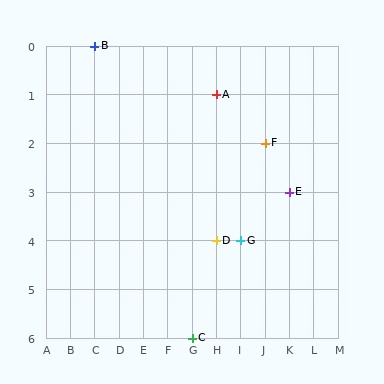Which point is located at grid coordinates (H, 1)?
Point A is at (H, 1).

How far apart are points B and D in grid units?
Points B and D are 5 columns and 4 rows apart (about 6.4 grid units diagonally).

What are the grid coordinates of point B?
Point B is at grid coordinates (C, 0).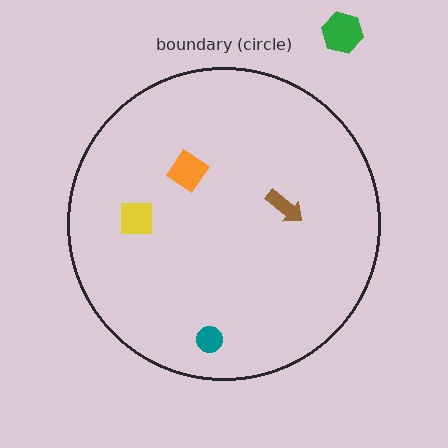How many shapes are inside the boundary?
4 inside, 1 outside.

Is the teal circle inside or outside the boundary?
Inside.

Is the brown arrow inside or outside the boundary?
Inside.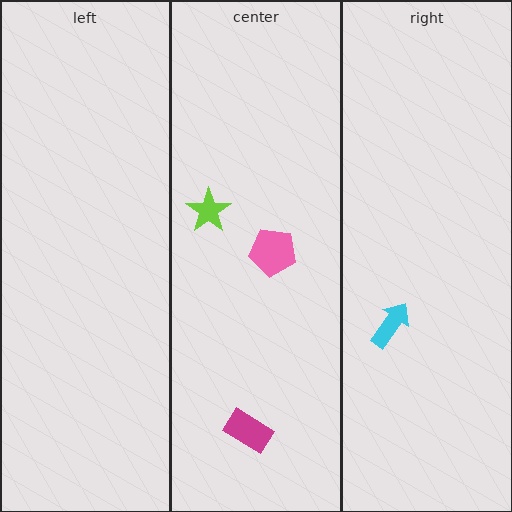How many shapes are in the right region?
1.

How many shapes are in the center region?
3.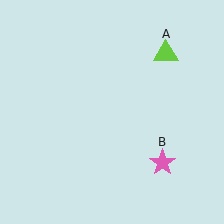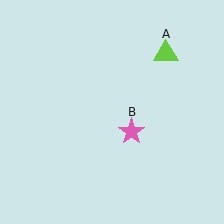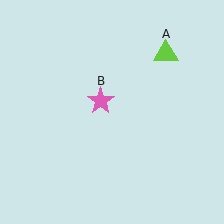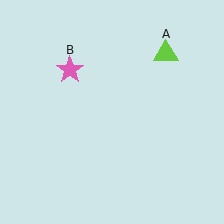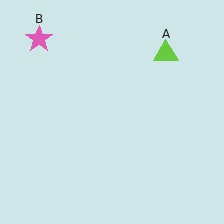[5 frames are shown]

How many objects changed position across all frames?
1 object changed position: pink star (object B).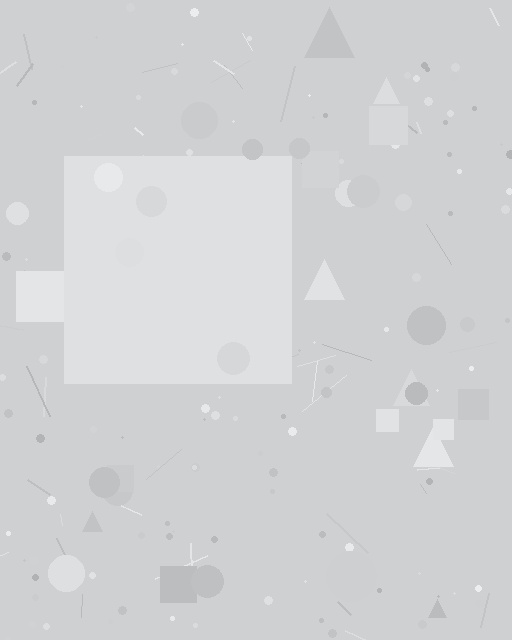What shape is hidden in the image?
A square is hidden in the image.